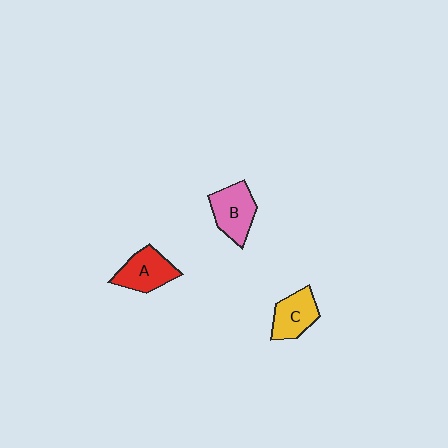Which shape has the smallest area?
Shape C (yellow).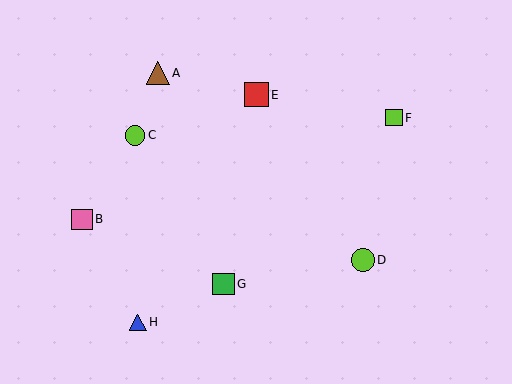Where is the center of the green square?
The center of the green square is at (224, 284).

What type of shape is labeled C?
Shape C is a lime circle.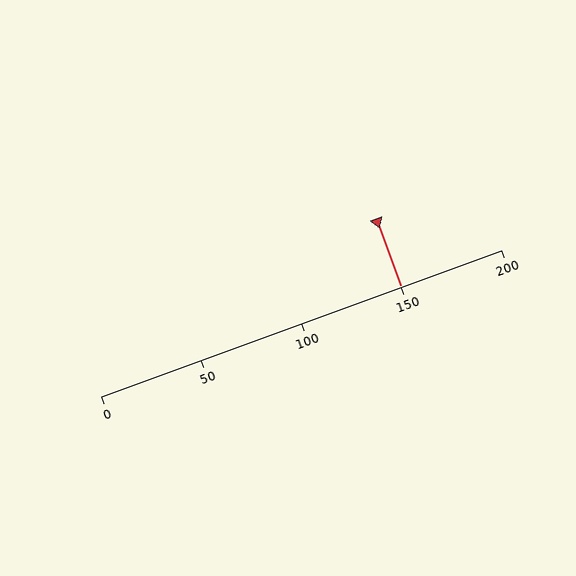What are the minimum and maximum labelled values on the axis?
The axis runs from 0 to 200.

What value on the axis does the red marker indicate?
The marker indicates approximately 150.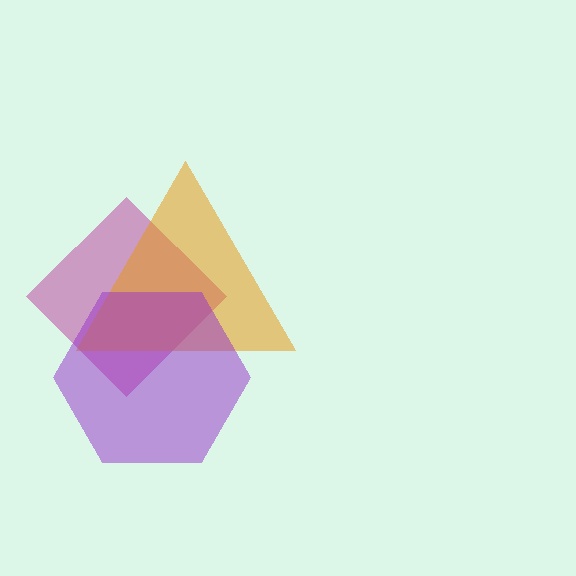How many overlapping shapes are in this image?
There are 3 overlapping shapes in the image.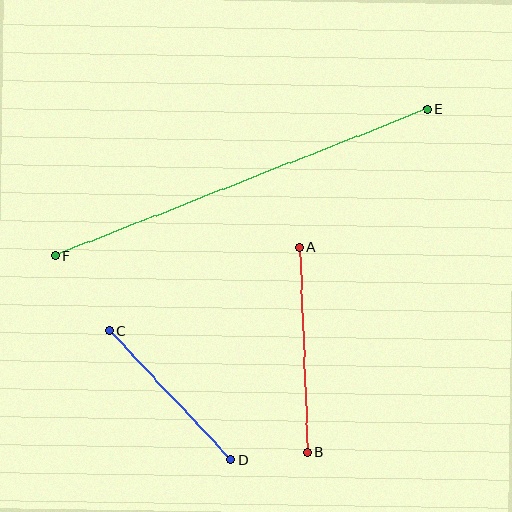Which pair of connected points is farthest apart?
Points E and F are farthest apart.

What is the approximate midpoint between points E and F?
The midpoint is at approximately (241, 182) pixels.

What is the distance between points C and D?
The distance is approximately 177 pixels.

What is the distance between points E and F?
The distance is approximately 400 pixels.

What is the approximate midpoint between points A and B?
The midpoint is at approximately (303, 350) pixels.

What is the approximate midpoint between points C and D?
The midpoint is at approximately (170, 395) pixels.